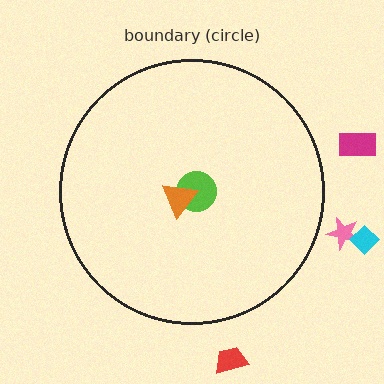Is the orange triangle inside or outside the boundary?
Inside.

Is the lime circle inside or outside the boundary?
Inside.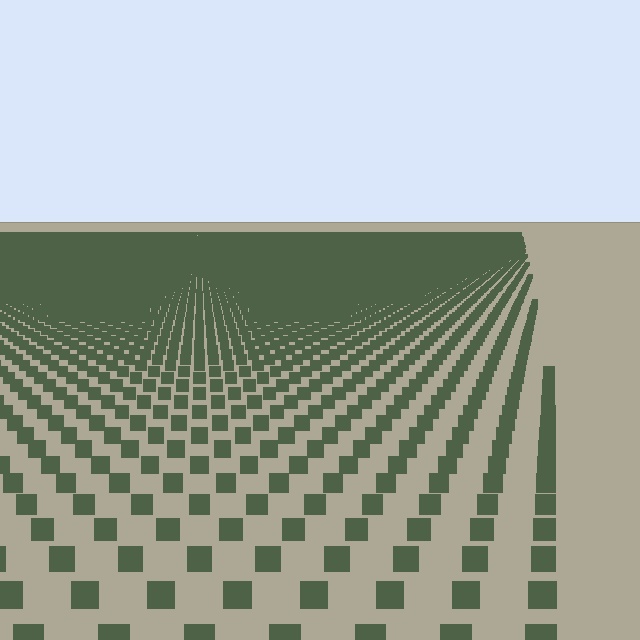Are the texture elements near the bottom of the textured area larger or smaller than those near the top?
Larger. Near the bottom, elements are closer to the viewer and appear at a bigger on-screen size.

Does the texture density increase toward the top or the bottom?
Density increases toward the top.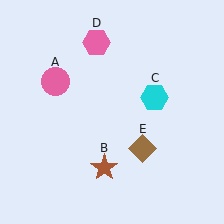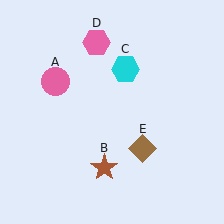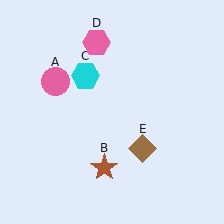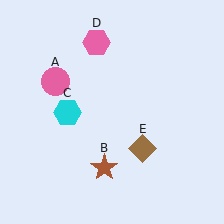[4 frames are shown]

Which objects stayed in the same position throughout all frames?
Pink circle (object A) and brown star (object B) and pink hexagon (object D) and brown diamond (object E) remained stationary.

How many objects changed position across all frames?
1 object changed position: cyan hexagon (object C).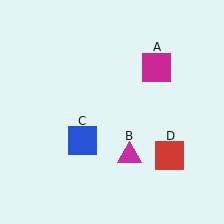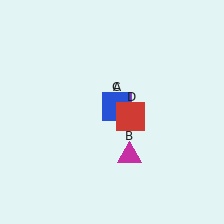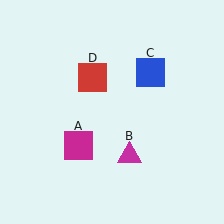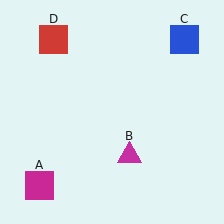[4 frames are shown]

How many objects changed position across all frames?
3 objects changed position: magenta square (object A), blue square (object C), red square (object D).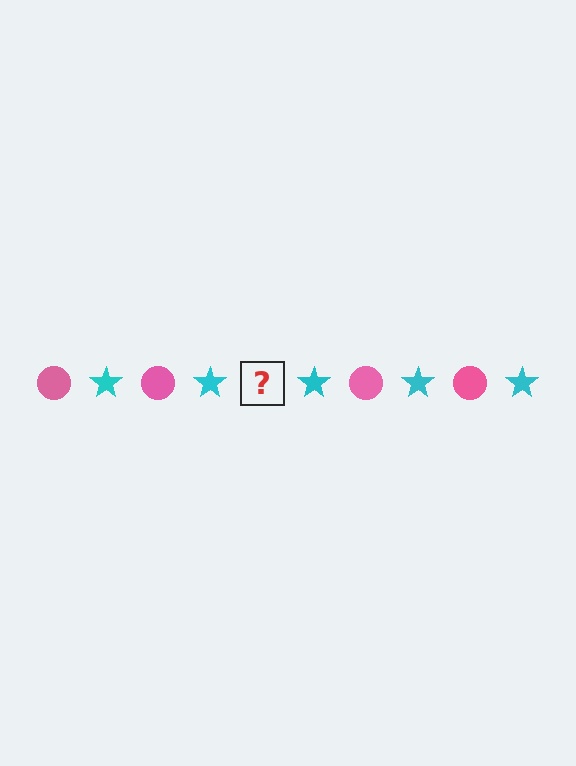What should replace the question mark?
The question mark should be replaced with a pink circle.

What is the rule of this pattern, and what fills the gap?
The rule is that the pattern alternates between pink circle and cyan star. The gap should be filled with a pink circle.